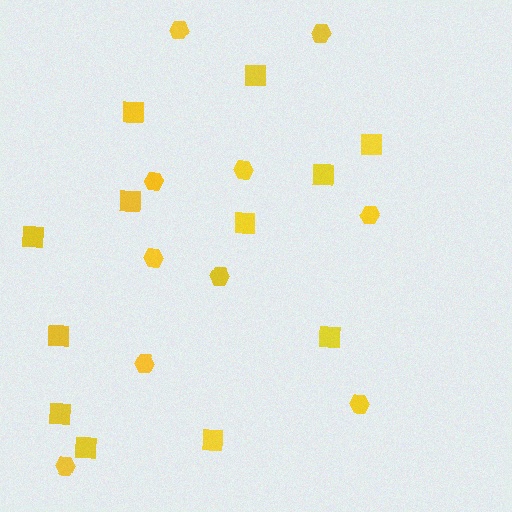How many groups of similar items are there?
There are 2 groups: one group of squares (12) and one group of hexagons (10).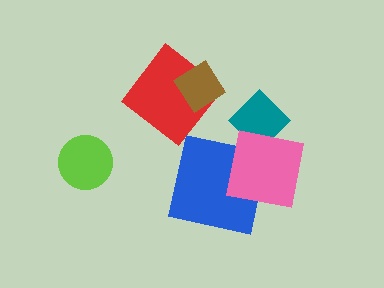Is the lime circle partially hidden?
No, no other shape covers it.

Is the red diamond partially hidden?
Yes, it is partially covered by another shape.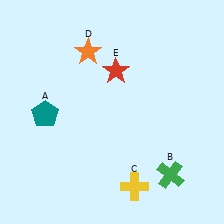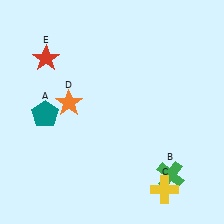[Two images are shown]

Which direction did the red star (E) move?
The red star (E) moved left.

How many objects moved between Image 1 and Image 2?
3 objects moved between the two images.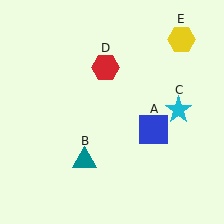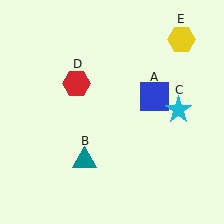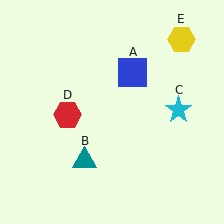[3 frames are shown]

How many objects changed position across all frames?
2 objects changed position: blue square (object A), red hexagon (object D).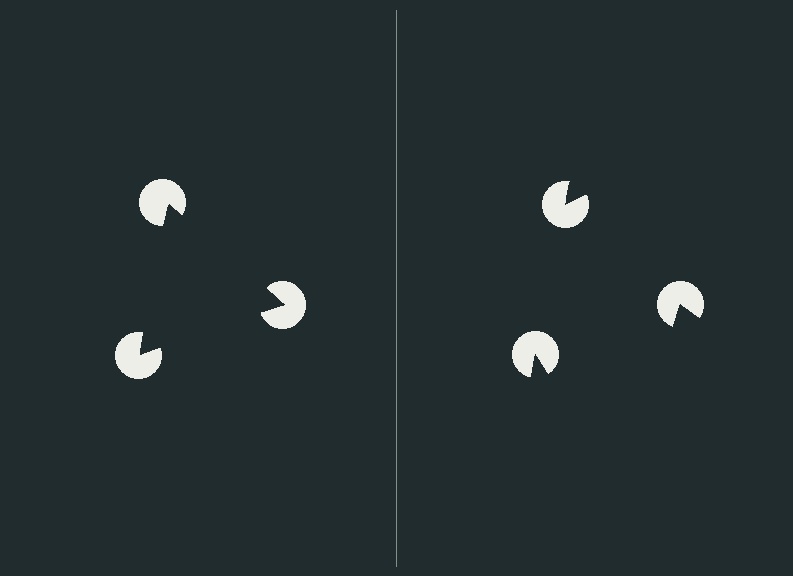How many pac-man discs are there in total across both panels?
6 — 3 on each side.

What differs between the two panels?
The pac-man discs are positioned identically on both sides; only the wedge orientations differ. On the left they align to a triangle; on the right they are misaligned.